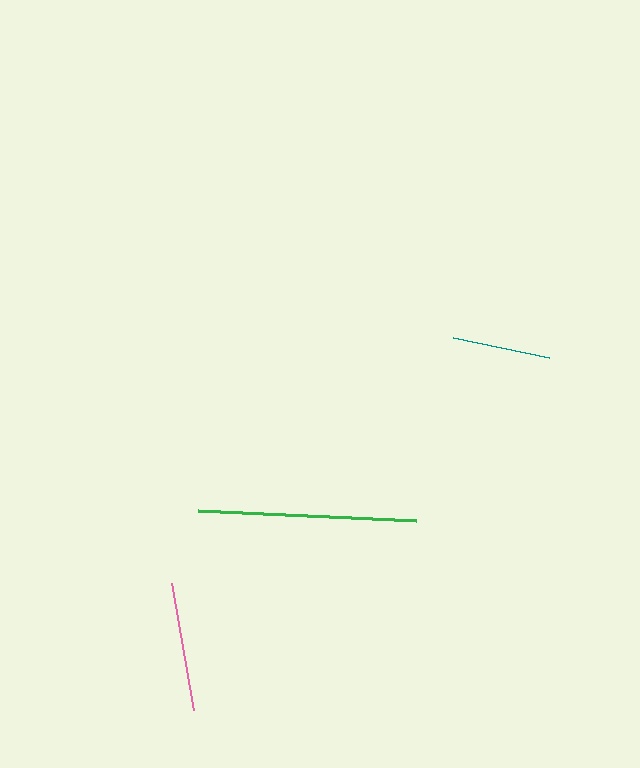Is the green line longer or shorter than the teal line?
The green line is longer than the teal line.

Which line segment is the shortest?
The teal line is the shortest at approximately 99 pixels.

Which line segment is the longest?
The green line is the longest at approximately 218 pixels.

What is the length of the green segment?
The green segment is approximately 218 pixels long.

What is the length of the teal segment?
The teal segment is approximately 99 pixels long.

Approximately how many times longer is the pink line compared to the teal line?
The pink line is approximately 1.3 times the length of the teal line.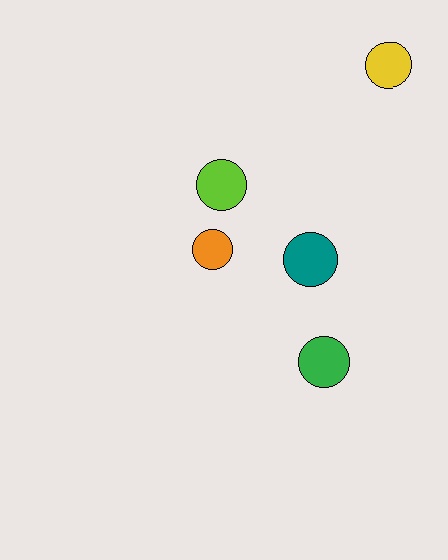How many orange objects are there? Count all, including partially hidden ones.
There is 1 orange object.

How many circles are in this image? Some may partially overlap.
There are 5 circles.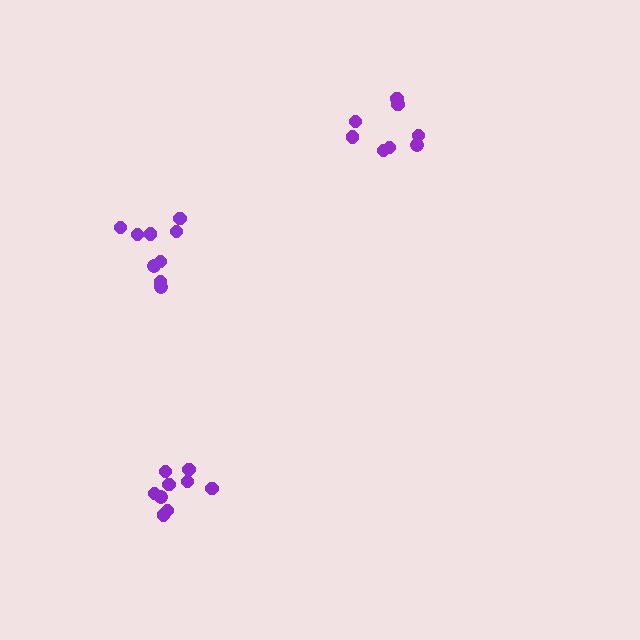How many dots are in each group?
Group 1: 9 dots, Group 2: 8 dots, Group 3: 9 dots (26 total).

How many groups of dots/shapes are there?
There are 3 groups.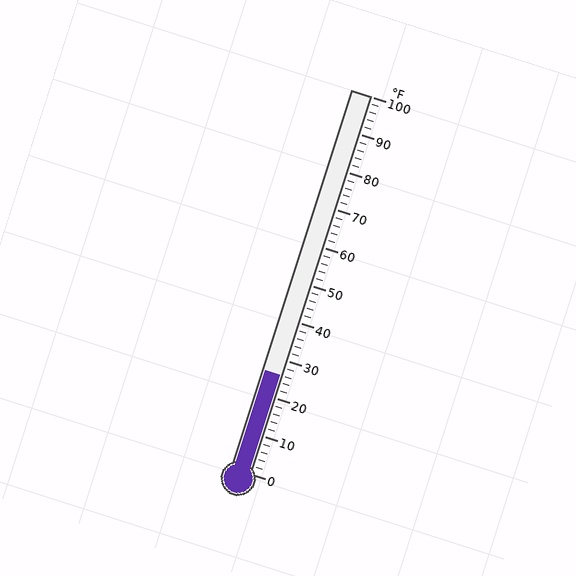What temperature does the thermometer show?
The thermometer shows approximately 26°F.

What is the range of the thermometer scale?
The thermometer scale ranges from 0°F to 100°F.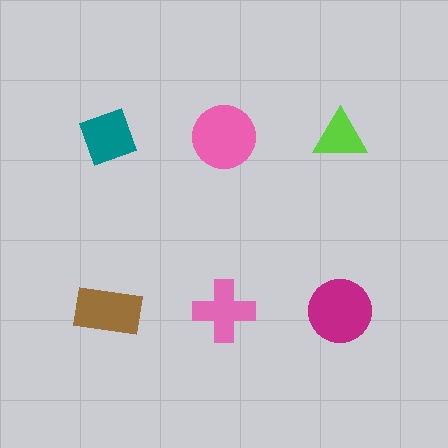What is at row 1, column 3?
A lime triangle.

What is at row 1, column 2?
A pink circle.